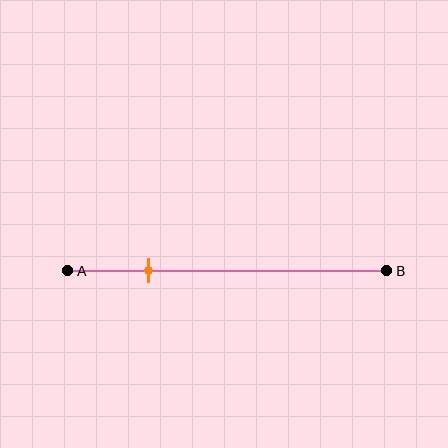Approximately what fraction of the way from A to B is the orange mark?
The orange mark is approximately 25% of the way from A to B.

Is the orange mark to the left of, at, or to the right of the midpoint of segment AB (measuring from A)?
The orange mark is to the left of the midpoint of segment AB.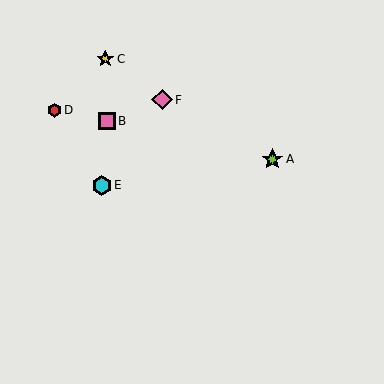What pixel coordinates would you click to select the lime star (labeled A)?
Click at (272, 159) to select the lime star A.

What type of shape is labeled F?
Shape F is a pink diamond.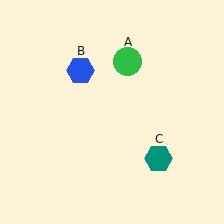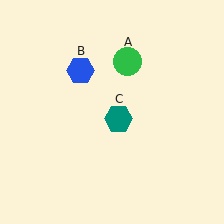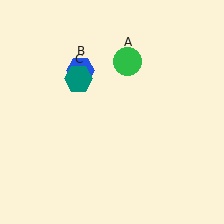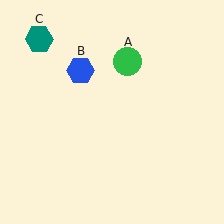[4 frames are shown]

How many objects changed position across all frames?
1 object changed position: teal hexagon (object C).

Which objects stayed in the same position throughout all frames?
Green circle (object A) and blue hexagon (object B) remained stationary.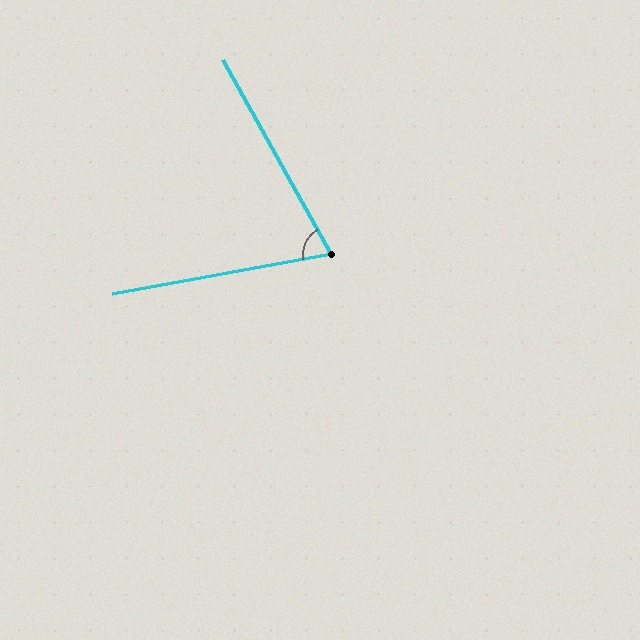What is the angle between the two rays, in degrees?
Approximately 71 degrees.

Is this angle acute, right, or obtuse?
It is acute.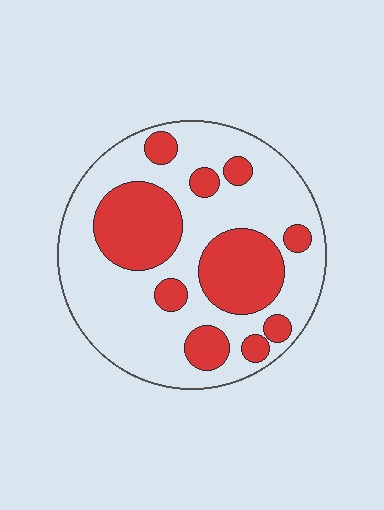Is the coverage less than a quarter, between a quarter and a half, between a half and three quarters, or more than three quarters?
Between a quarter and a half.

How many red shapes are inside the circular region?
10.